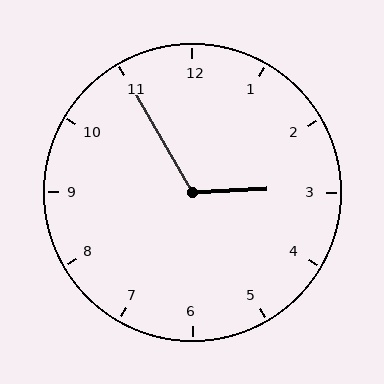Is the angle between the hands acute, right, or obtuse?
It is obtuse.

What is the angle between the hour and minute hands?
Approximately 118 degrees.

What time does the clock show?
2:55.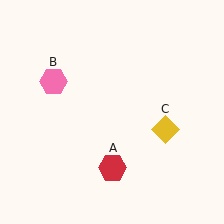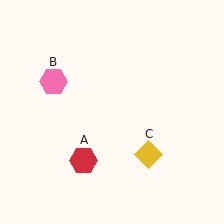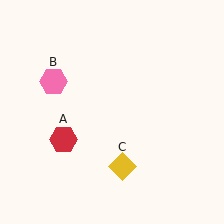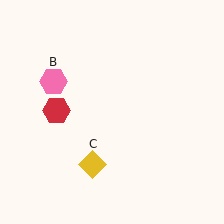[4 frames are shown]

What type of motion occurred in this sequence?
The red hexagon (object A), yellow diamond (object C) rotated clockwise around the center of the scene.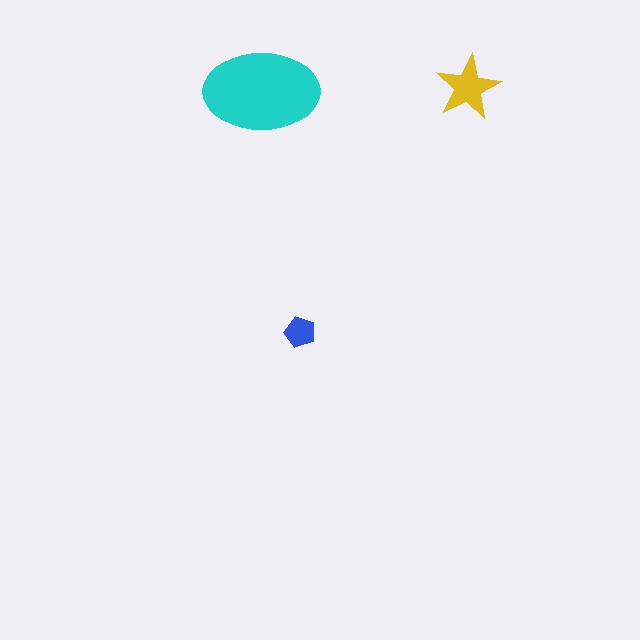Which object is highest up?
The yellow star is topmost.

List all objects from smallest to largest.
The blue pentagon, the yellow star, the cyan ellipse.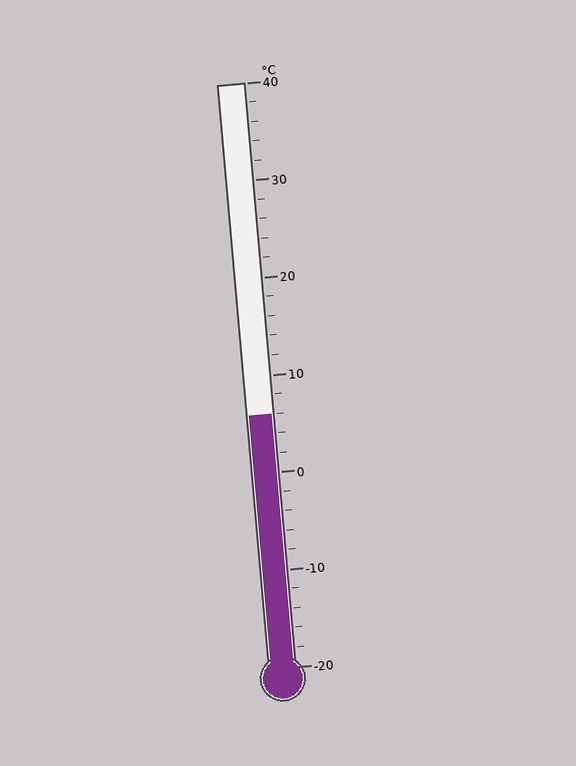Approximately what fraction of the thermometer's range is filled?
The thermometer is filled to approximately 45% of its range.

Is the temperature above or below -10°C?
The temperature is above -10°C.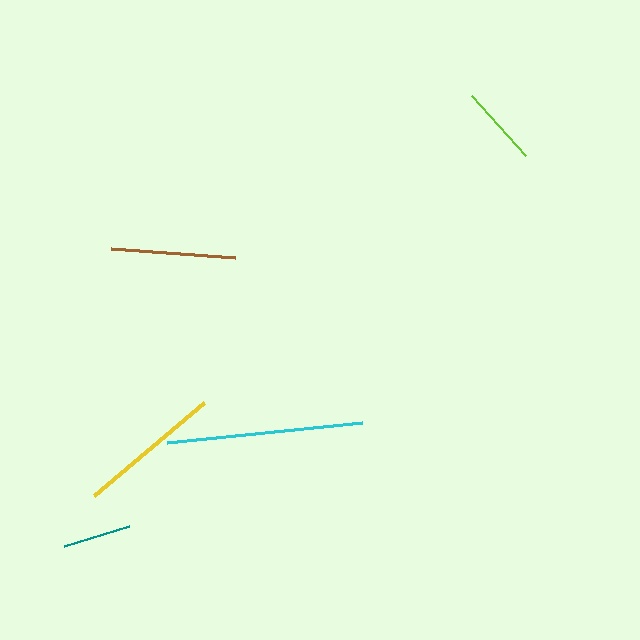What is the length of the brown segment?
The brown segment is approximately 124 pixels long.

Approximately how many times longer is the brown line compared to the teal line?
The brown line is approximately 1.8 times the length of the teal line.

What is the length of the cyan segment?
The cyan segment is approximately 195 pixels long.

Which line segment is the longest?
The cyan line is the longest at approximately 195 pixels.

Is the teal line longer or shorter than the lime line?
The lime line is longer than the teal line.